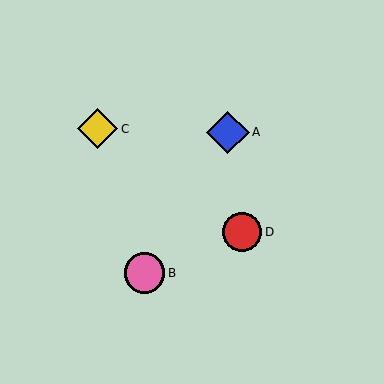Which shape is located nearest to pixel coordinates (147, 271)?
The pink circle (labeled B) at (145, 273) is nearest to that location.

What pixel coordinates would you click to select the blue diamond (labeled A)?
Click at (228, 132) to select the blue diamond A.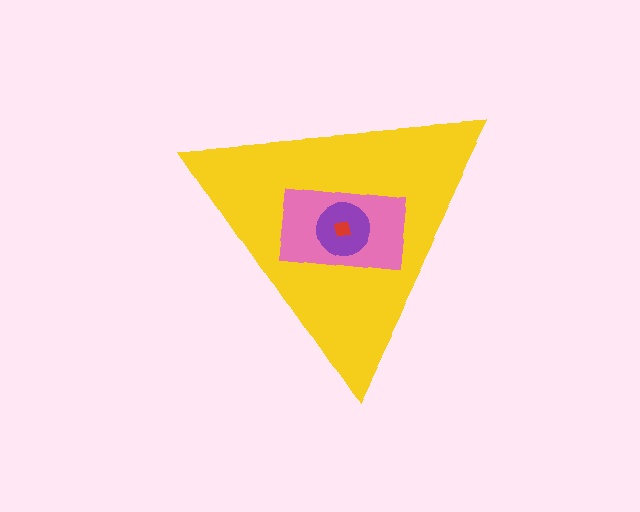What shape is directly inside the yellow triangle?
The pink rectangle.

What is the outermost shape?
The yellow triangle.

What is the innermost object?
The red square.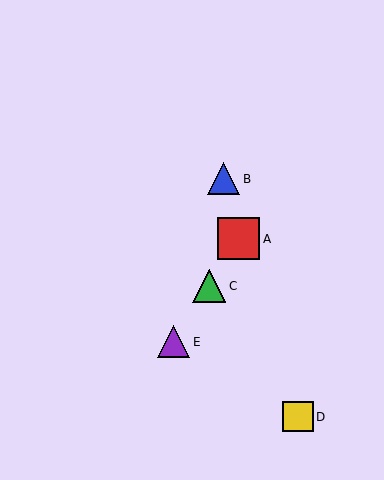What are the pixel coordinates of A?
Object A is at (239, 239).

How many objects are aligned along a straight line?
3 objects (A, C, E) are aligned along a straight line.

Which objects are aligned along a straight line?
Objects A, C, E are aligned along a straight line.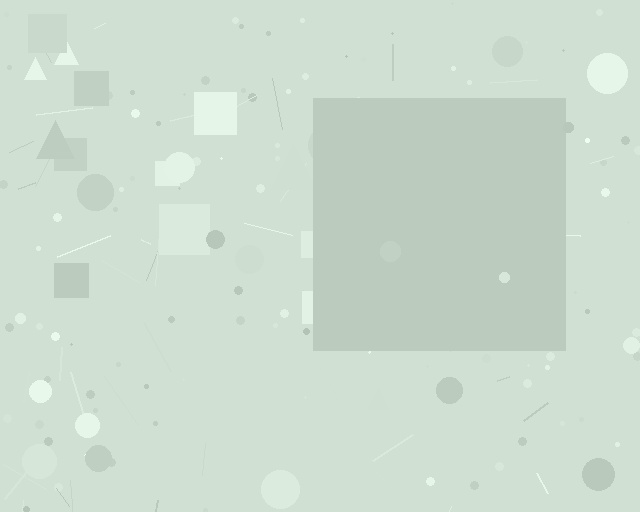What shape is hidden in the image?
A square is hidden in the image.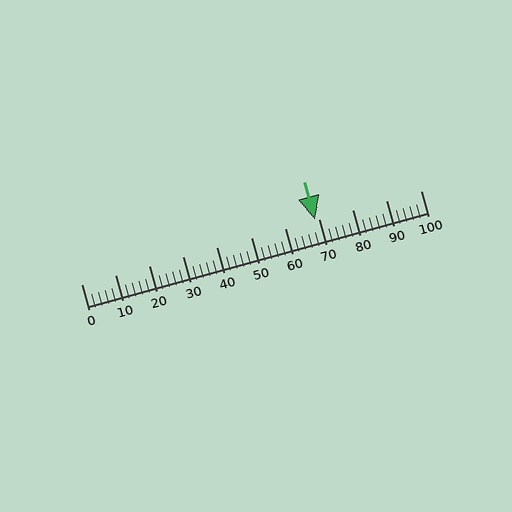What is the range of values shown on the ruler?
The ruler shows values from 0 to 100.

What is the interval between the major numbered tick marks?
The major tick marks are spaced 10 units apart.